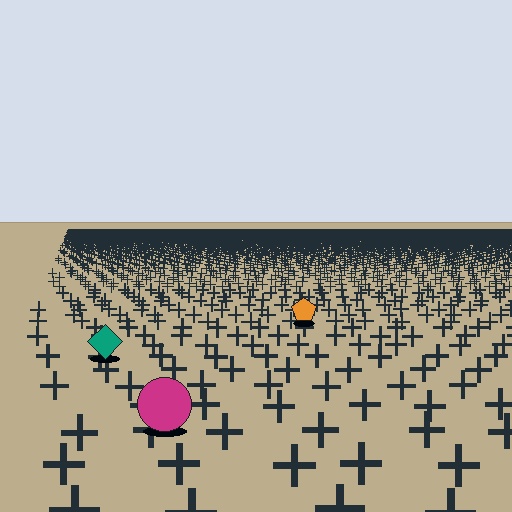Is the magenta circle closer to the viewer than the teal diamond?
Yes. The magenta circle is closer — you can tell from the texture gradient: the ground texture is coarser near it.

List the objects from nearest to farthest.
From nearest to farthest: the magenta circle, the teal diamond, the orange pentagon.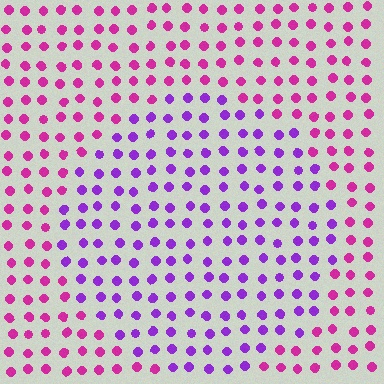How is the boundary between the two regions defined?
The boundary is defined purely by a slight shift in hue (about 41 degrees). Spacing, size, and orientation are identical on both sides.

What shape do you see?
I see a circle.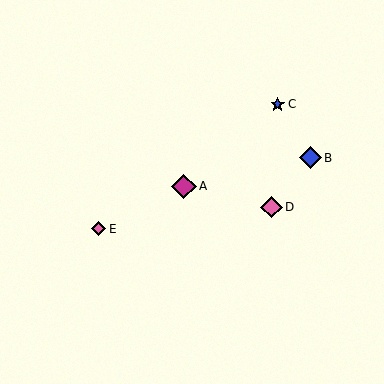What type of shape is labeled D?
Shape D is a pink diamond.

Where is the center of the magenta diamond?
The center of the magenta diamond is at (184, 186).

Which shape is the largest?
The magenta diamond (labeled A) is the largest.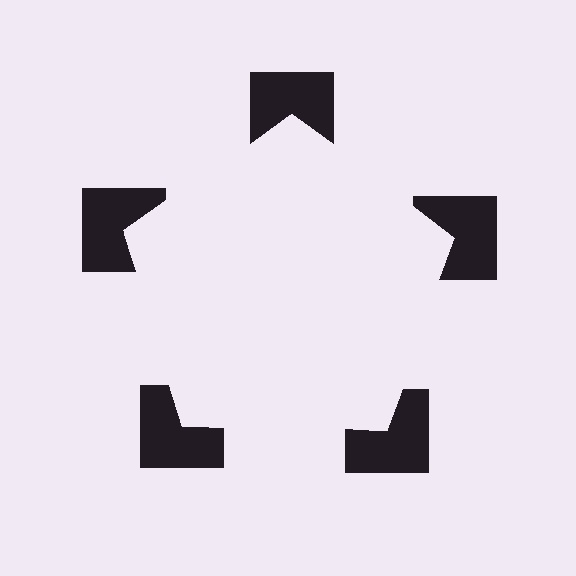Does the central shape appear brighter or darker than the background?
It typically appears slightly brighter than the background, even though no actual brightness change is drawn.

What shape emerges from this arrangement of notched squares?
An illusory pentagon — its edges are inferred from the aligned wedge cuts in the notched squares, not physically drawn.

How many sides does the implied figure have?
5 sides.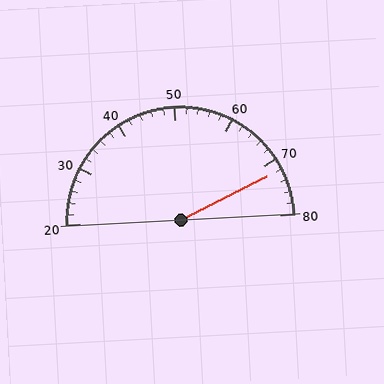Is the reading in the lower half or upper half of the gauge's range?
The reading is in the upper half of the range (20 to 80).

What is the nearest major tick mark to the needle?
The nearest major tick mark is 70.